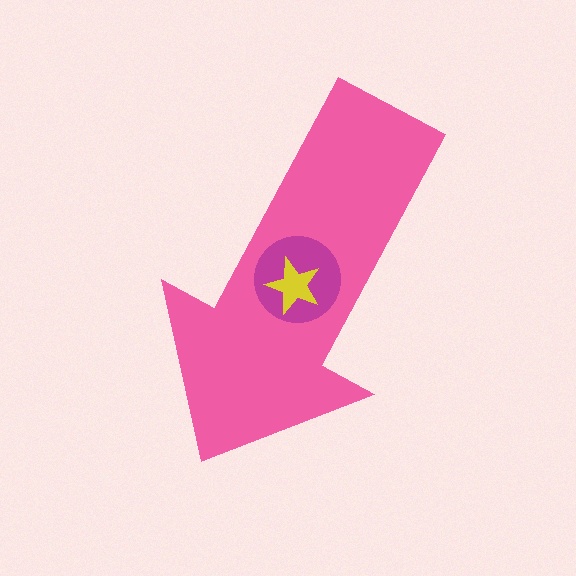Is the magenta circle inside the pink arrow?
Yes.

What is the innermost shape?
The yellow star.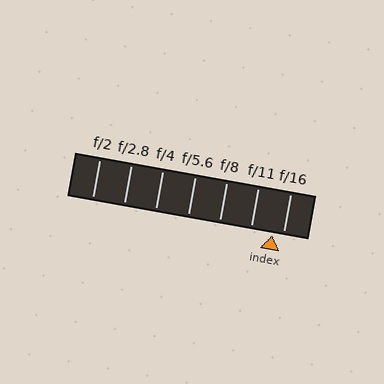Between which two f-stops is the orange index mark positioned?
The index mark is between f/11 and f/16.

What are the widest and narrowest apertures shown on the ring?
The widest aperture shown is f/2 and the narrowest is f/16.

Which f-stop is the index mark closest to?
The index mark is closest to f/16.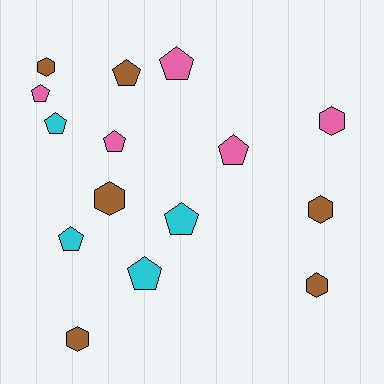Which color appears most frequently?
Brown, with 6 objects.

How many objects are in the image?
There are 15 objects.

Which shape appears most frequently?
Pentagon, with 9 objects.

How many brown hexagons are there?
There are 5 brown hexagons.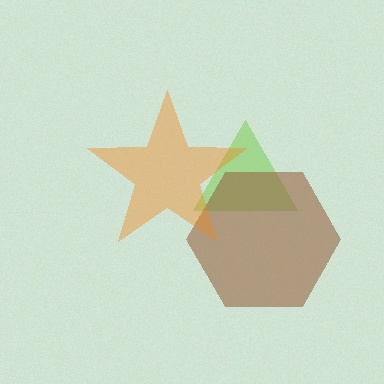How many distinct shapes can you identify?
There are 3 distinct shapes: a lime triangle, a brown hexagon, an orange star.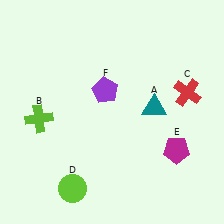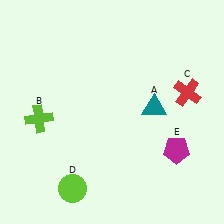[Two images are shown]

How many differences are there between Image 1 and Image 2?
There is 1 difference between the two images.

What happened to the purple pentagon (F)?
The purple pentagon (F) was removed in Image 2. It was in the top-left area of Image 1.